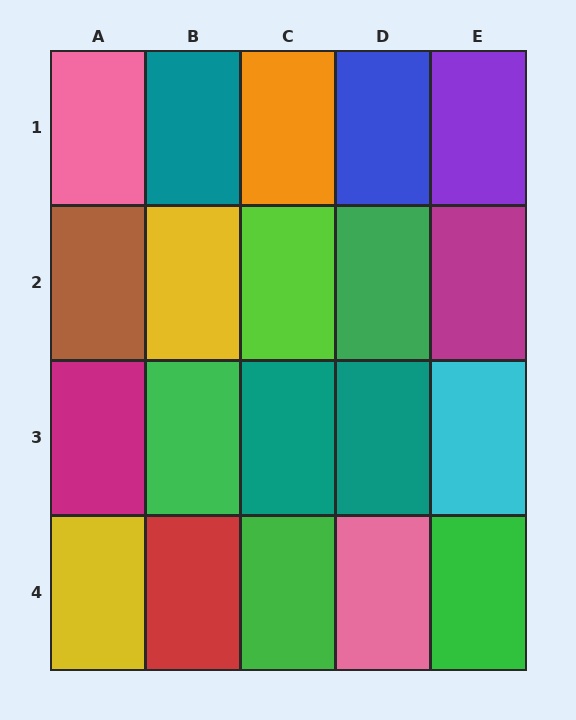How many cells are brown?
1 cell is brown.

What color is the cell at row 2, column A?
Brown.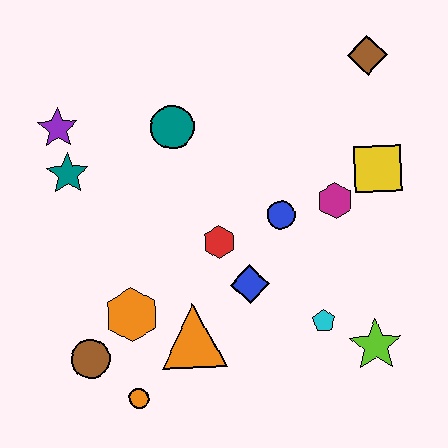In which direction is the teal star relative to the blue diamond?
The teal star is to the left of the blue diamond.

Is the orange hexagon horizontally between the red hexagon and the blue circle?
No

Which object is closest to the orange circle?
The brown circle is closest to the orange circle.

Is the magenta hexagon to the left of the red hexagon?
No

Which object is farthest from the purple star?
The lime star is farthest from the purple star.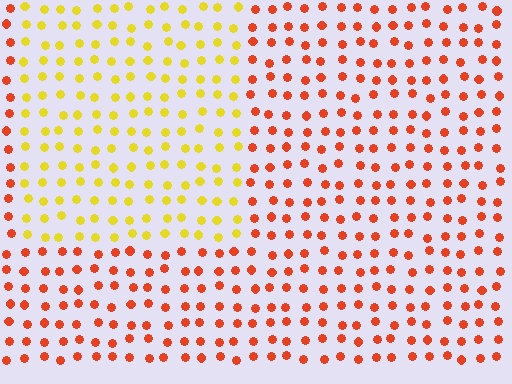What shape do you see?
I see a rectangle.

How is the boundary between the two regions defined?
The boundary is defined purely by a slight shift in hue (about 48 degrees). Spacing, size, and orientation are identical on both sides.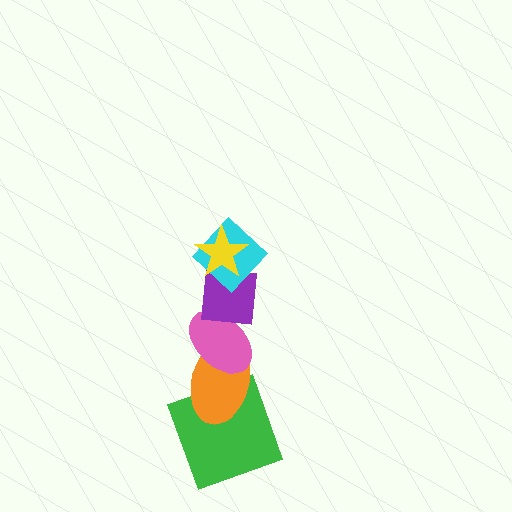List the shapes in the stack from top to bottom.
From top to bottom: the yellow star, the cyan diamond, the purple square, the pink ellipse, the orange ellipse, the green square.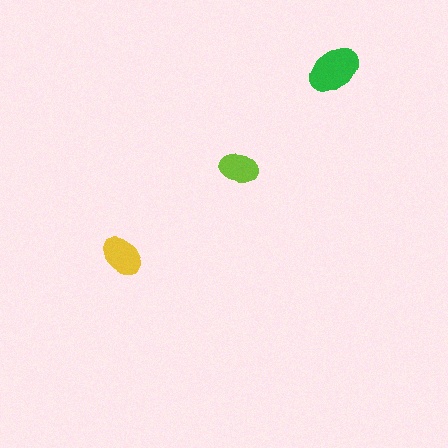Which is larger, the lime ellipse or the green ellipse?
The green one.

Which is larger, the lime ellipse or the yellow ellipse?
The yellow one.